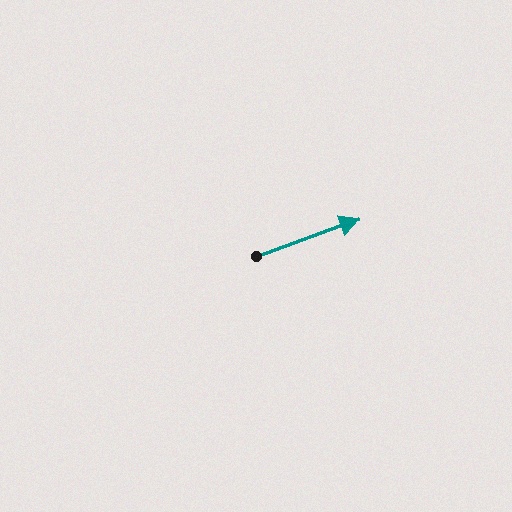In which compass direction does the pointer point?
East.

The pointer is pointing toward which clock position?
Roughly 2 o'clock.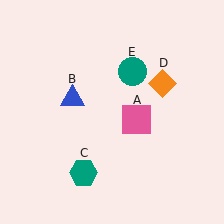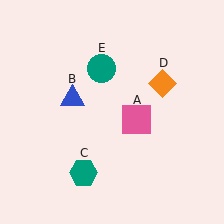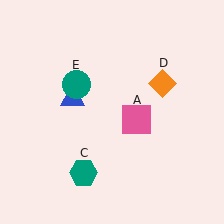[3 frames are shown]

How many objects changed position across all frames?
1 object changed position: teal circle (object E).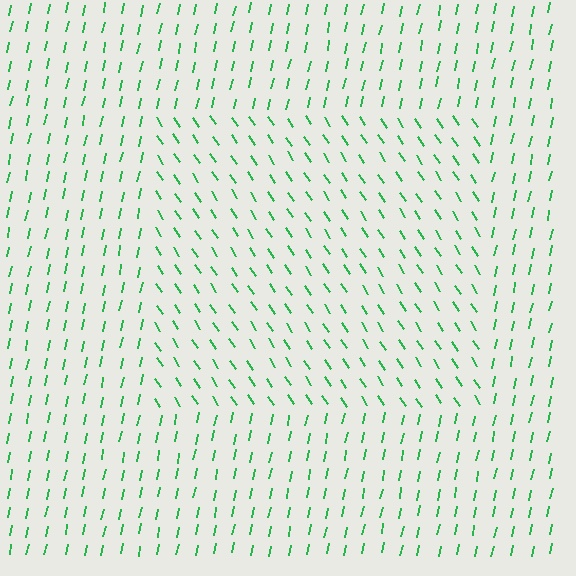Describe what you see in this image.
The image is filled with small green line segments. A rectangle region in the image has lines oriented differently from the surrounding lines, creating a visible texture boundary.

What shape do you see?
I see a rectangle.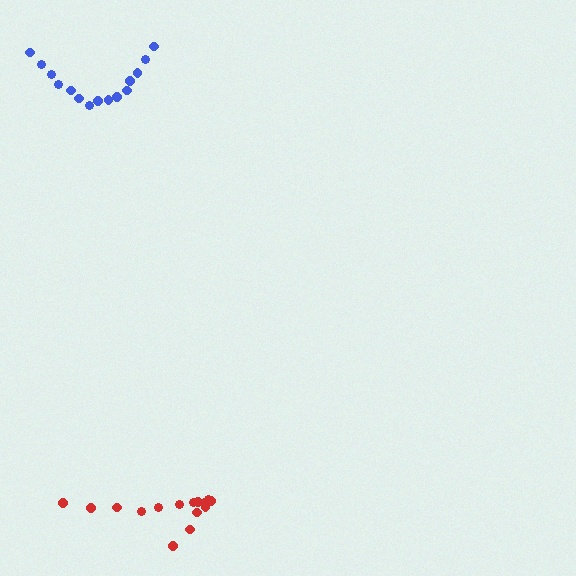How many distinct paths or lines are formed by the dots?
There are 2 distinct paths.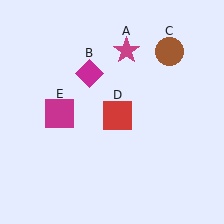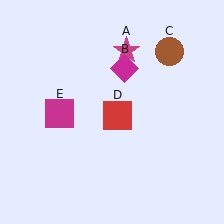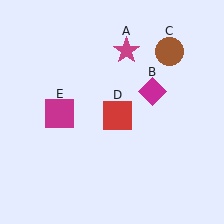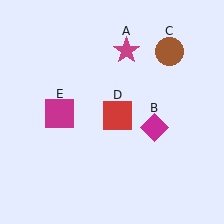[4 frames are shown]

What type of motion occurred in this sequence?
The magenta diamond (object B) rotated clockwise around the center of the scene.